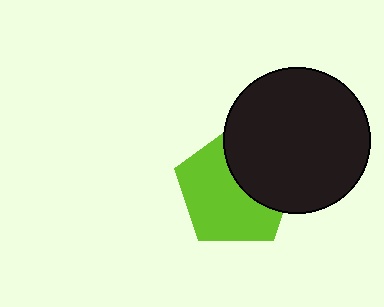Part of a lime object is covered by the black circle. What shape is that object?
It is a pentagon.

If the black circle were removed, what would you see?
You would see the complete lime pentagon.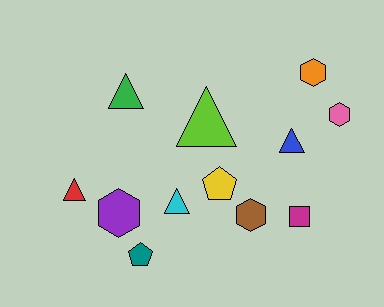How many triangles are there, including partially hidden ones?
There are 5 triangles.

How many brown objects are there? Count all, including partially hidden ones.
There is 1 brown object.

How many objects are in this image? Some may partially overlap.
There are 12 objects.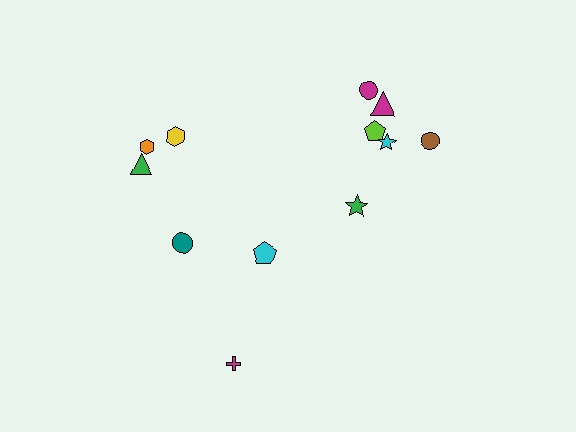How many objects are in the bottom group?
There are 3 objects.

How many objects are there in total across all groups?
There are 12 objects.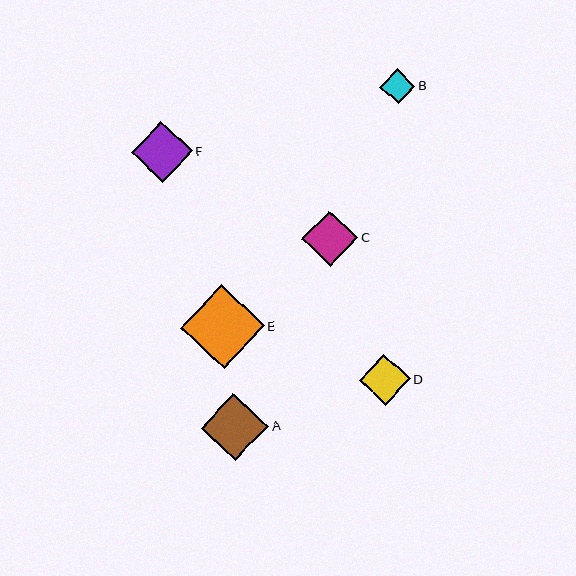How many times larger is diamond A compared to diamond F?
Diamond A is approximately 1.1 times the size of diamond F.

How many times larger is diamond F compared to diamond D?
Diamond F is approximately 1.2 times the size of diamond D.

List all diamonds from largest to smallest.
From largest to smallest: E, A, F, C, D, B.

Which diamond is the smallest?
Diamond B is the smallest with a size of approximately 35 pixels.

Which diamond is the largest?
Diamond E is the largest with a size of approximately 84 pixels.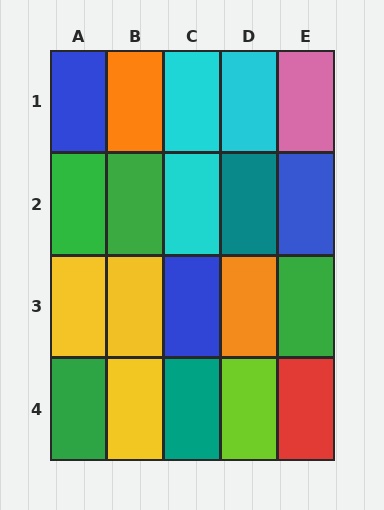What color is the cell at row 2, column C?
Cyan.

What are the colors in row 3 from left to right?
Yellow, yellow, blue, orange, green.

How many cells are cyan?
3 cells are cyan.